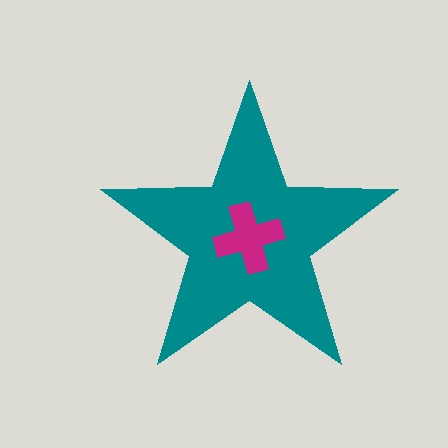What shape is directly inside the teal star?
The magenta cross.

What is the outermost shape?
The teal star.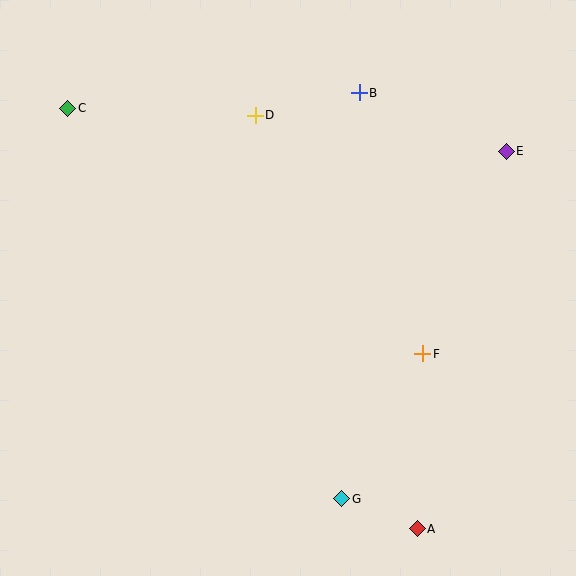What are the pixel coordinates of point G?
Point G is at (342, 499).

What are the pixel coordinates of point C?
Point C is at (68, 108).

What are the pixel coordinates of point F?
Point F is at (423, 354).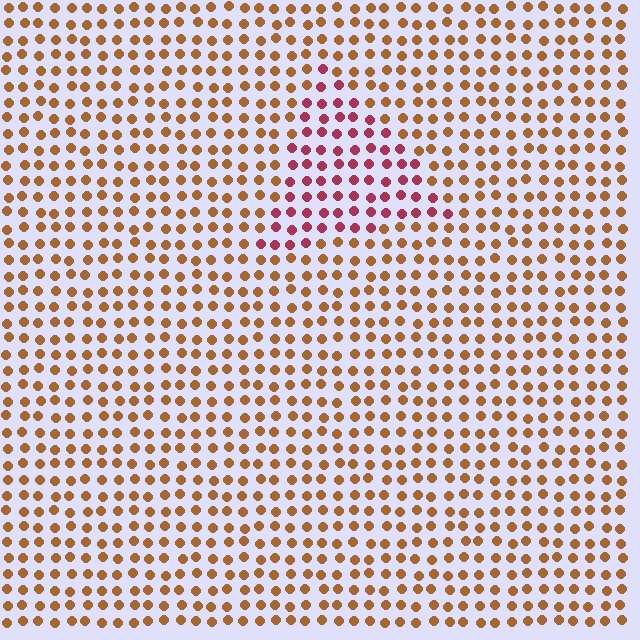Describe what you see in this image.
The image is filled with small brown elements in a uniform arrangement. A triangle-shaped region is visible where the elements are tinted to a slightly different hue, forming a subtle color boundary.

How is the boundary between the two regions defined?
The boundary is defined purely by a slight shift in hue (about 46 degrees). Spacing, size, and orientation are identical on both sides.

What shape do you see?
I see a triangle.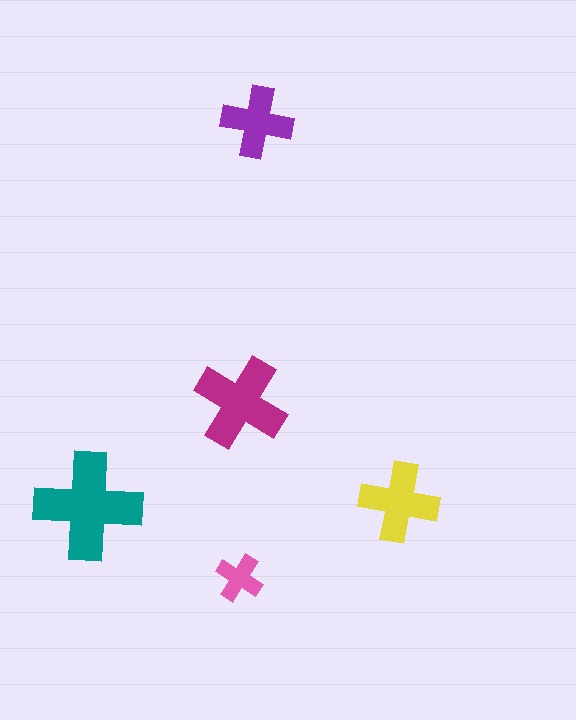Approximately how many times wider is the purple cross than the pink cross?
About 1.5 times wider.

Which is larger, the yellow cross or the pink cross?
The yellow one.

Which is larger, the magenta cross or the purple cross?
The magenta one.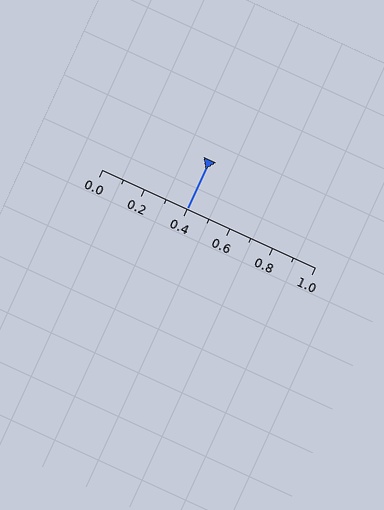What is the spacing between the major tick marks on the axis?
The major ticks are spaced 0.2 apart.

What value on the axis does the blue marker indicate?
The marker indicates approximately 0.4.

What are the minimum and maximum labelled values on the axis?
The axis runs from 0.0 to 1.0.